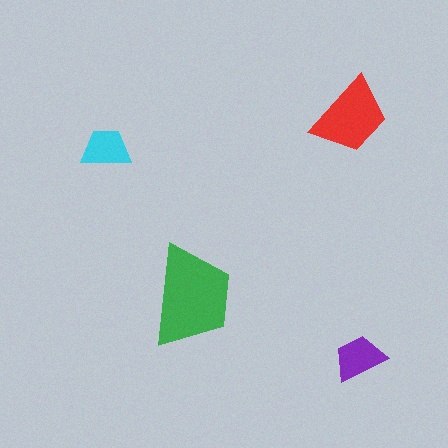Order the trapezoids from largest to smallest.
the green one, the red one, the purple one, the cyan one.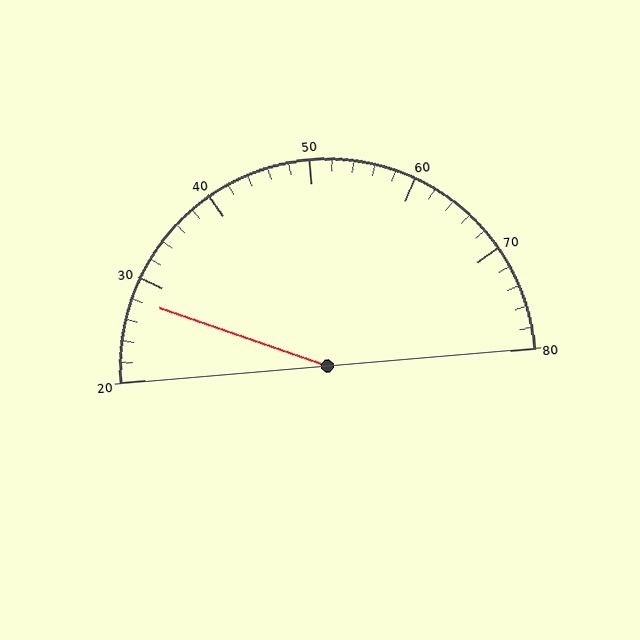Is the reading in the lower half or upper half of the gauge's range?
The reading is in the lower half of the range (20 to 80).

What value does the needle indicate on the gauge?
The needle indicates approximately 28.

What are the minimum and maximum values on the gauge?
The gauge ranges from 20 to 80.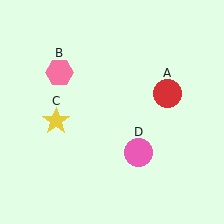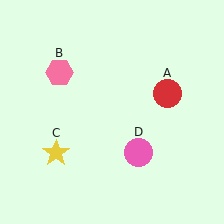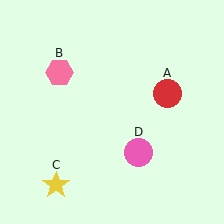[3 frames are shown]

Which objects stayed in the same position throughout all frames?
Red circle (object A) and pink hexagon (object B) and pink circle (object D) remained stationary.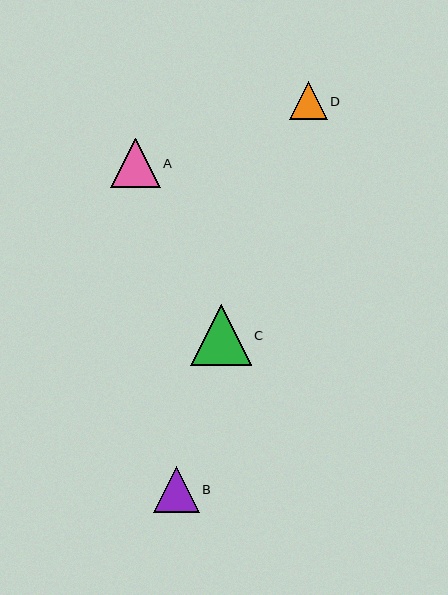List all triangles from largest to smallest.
From largest to smallest: C, A, B, D.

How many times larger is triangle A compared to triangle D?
Triangle A is approximately 1.3 times the size of triangle D.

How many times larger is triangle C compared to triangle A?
Triangle C is approximately 1.2 times the size of triangle A.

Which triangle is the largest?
Triangle C is the largest with a size of approximately 60 pixels.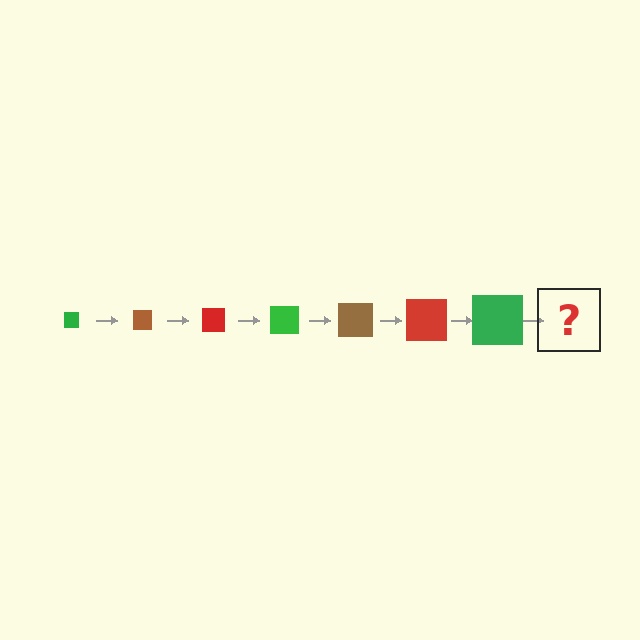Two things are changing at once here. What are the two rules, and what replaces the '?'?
The two rules are that the square grows larger each step and the color cycles through green, brown, and red. The '?' should be a brown square, larger than the previous one.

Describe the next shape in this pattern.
It should be a brown square, larger than the previous one.